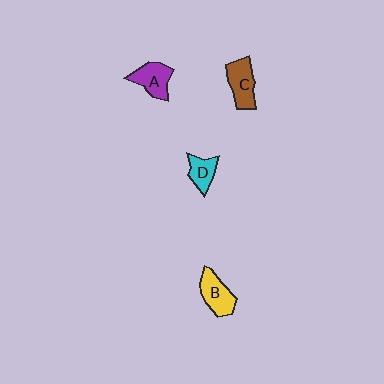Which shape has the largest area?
Shape C (brown).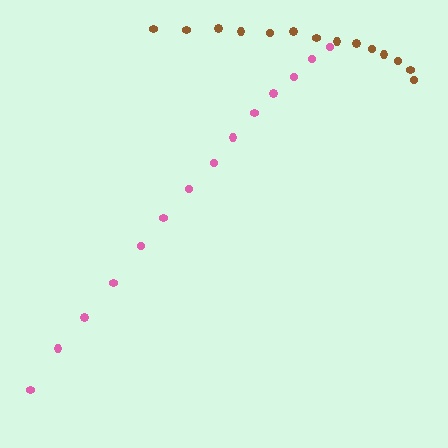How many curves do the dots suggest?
There are 2 distinct paths.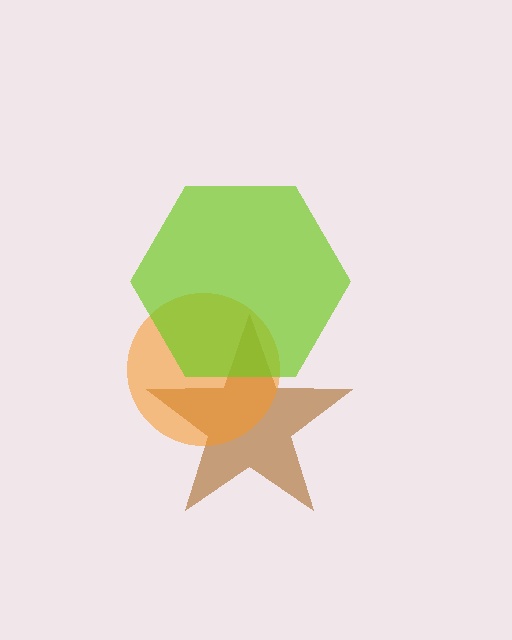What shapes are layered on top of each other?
The layered shapes are: a brown star, an orange circle, a lime hexagon.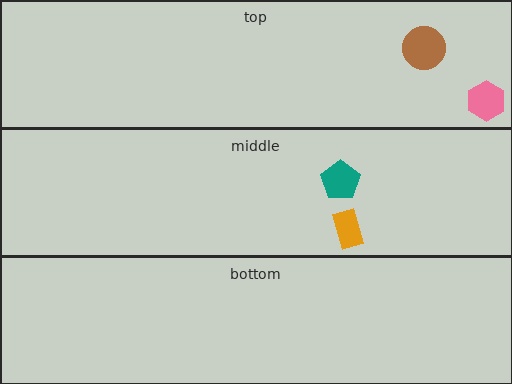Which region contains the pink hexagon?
The top region.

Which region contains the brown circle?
The top region.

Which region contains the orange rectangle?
The middle region.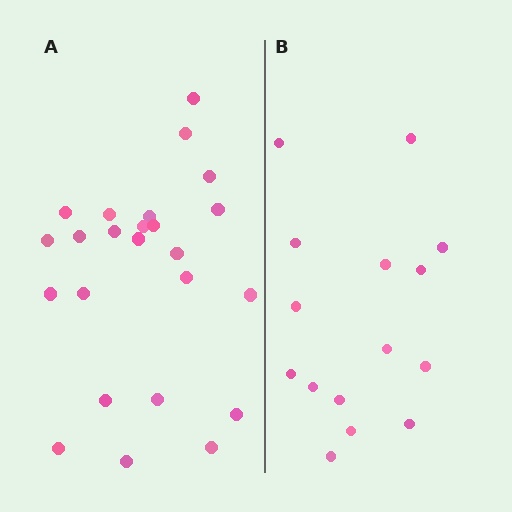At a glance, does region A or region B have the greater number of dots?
Region A (the left region) has more dots.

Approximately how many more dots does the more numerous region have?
Region A has roughly 8 or so more dots than region B.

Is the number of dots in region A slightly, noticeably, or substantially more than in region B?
Region A has substantially more. The ratio is roughly 1.6 to 1.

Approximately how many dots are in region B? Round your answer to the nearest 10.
About 20 dots. (The exact count is 15, which rounds to 20.)